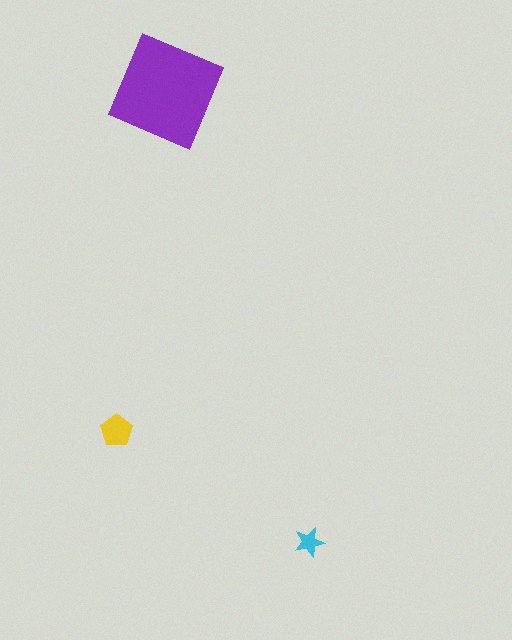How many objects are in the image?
There are 3 objects in the image.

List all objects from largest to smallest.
The purple diamond, the yellow pentagon, the cyan star.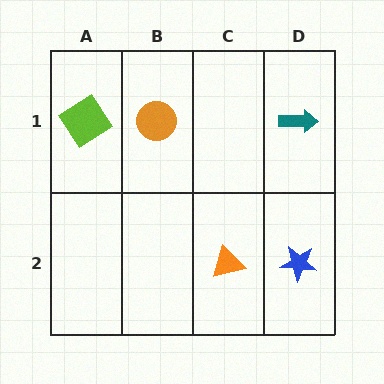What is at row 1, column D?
A teal arrow.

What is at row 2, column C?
An orange triangle.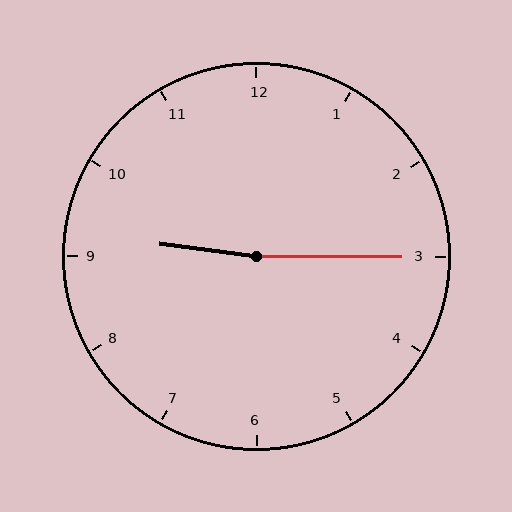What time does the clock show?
9:15.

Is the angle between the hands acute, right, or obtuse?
It is obtuse.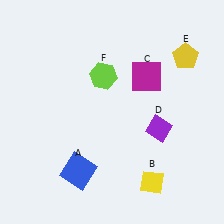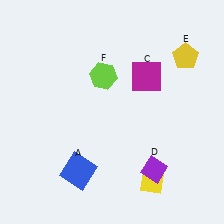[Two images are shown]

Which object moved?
The purple diamond (D) moved down.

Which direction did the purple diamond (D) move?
The purple diamond (D) moved down.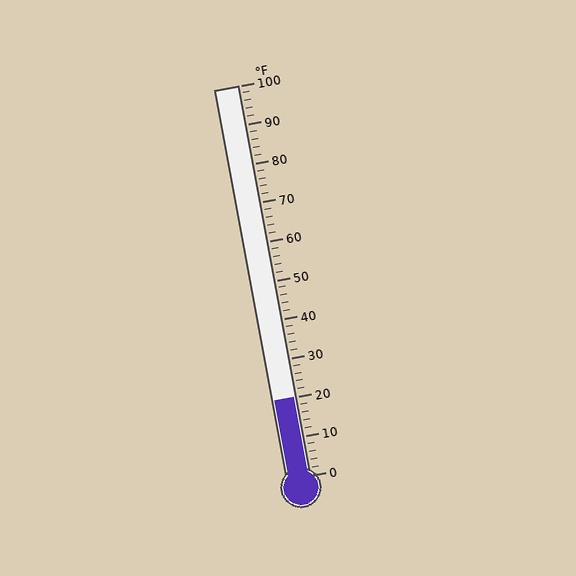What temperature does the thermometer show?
The thermometer shows approximately 20°F.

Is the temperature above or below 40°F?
The temperature is below 40°F.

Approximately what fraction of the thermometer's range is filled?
The thermometer is filled to approximately 20% of its range.